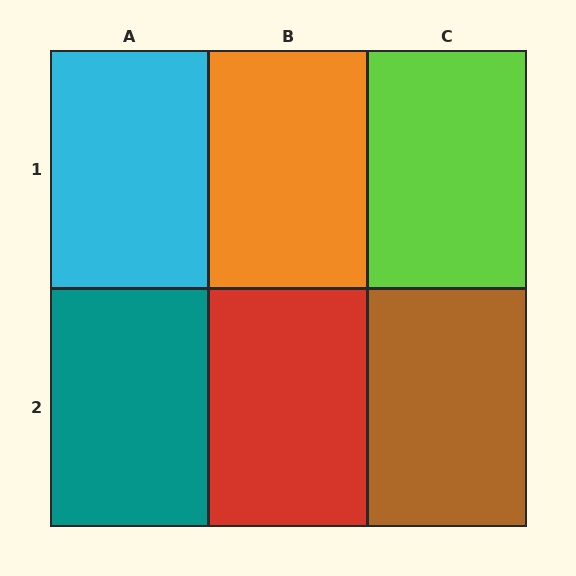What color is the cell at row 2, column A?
Teal.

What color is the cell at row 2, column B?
Red.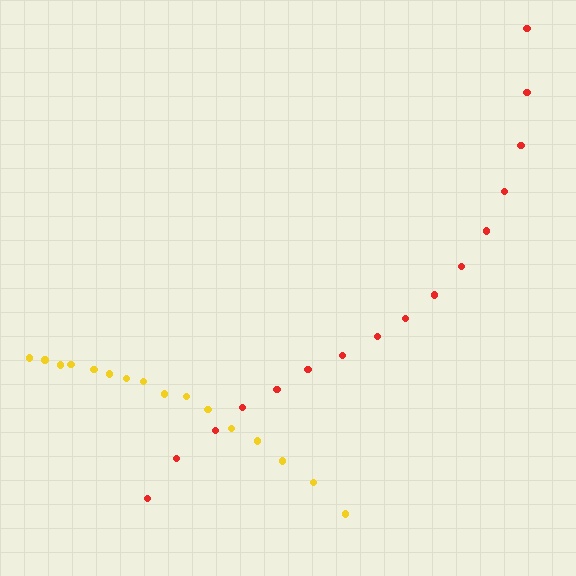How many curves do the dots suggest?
There are 2 distinct paths.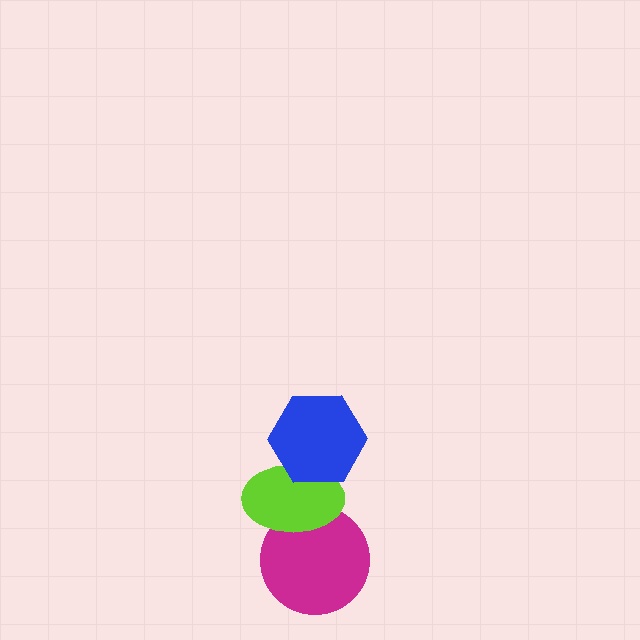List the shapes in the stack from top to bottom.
From top to bottom: the blue hexagon, the lime ellipse, the magenta circle.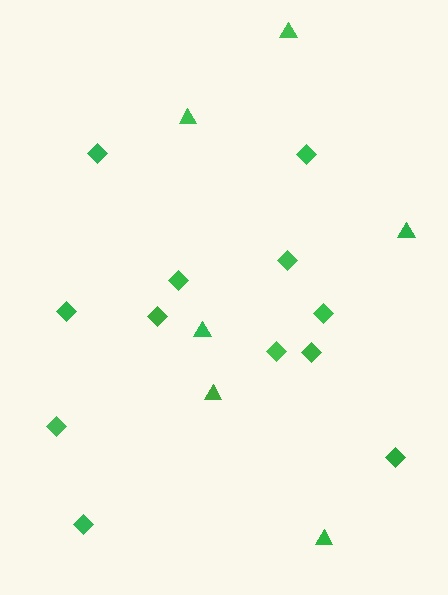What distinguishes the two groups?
There are 2 groups: one group of triangles (6) and one group of diamonds (12).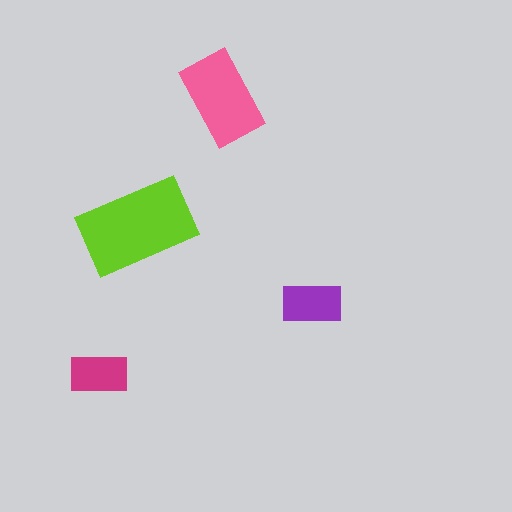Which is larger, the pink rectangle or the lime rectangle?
The lime one.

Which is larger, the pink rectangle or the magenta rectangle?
The pink one.